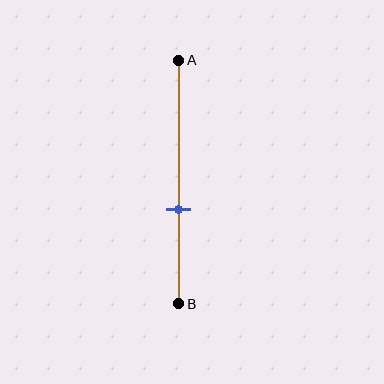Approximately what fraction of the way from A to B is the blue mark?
The blue mark is approximately 60% of the way from A to B.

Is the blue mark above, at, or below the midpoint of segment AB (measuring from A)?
The blue mark is below the midpoint of segment AB.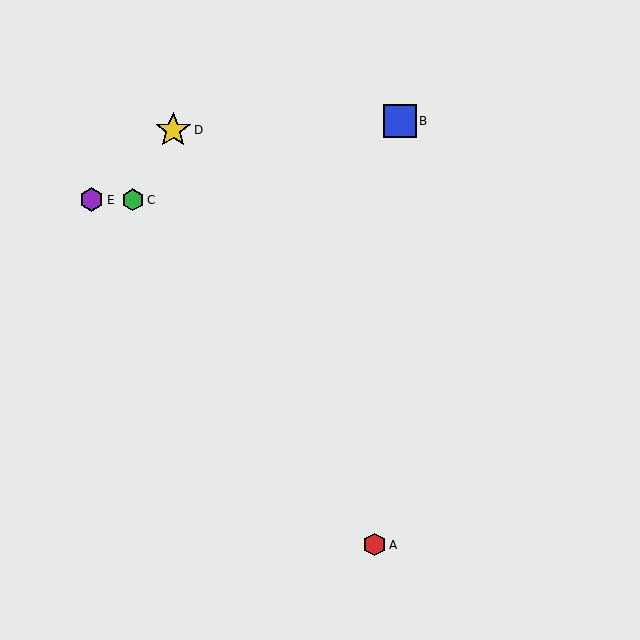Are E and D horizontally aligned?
No, E is at y≈200 and D is at y≈130.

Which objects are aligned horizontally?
Objects C, E are aligned horizontally.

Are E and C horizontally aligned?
Yes, both are at y≈200.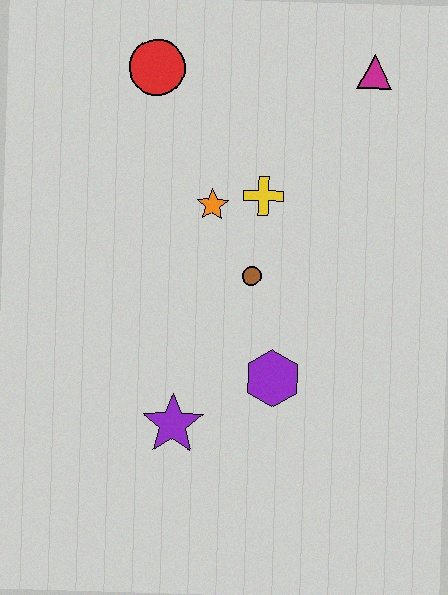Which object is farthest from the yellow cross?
The purple star is farthest from the yellow cross.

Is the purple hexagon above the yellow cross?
No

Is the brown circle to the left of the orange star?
No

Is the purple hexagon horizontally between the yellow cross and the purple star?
No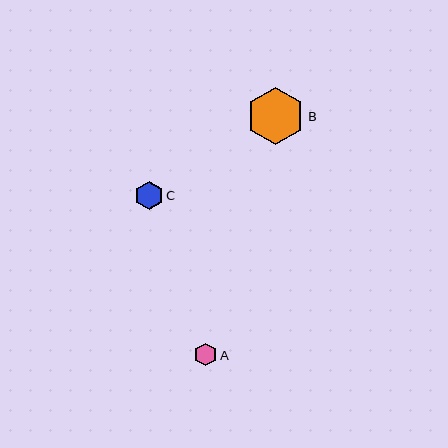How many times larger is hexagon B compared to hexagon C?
Hexagon B is approximately 2.0 times the size of hexagon C.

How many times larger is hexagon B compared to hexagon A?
Hexagon B is approximately 2.6 times the size of hexagon A.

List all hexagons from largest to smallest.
From largest to smallest: B, C, A.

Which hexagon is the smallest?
Hexagon A is the smallest with a size of approximately 23 pixels.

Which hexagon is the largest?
Hexagon B is the largest with a size of approximately 58 pixels.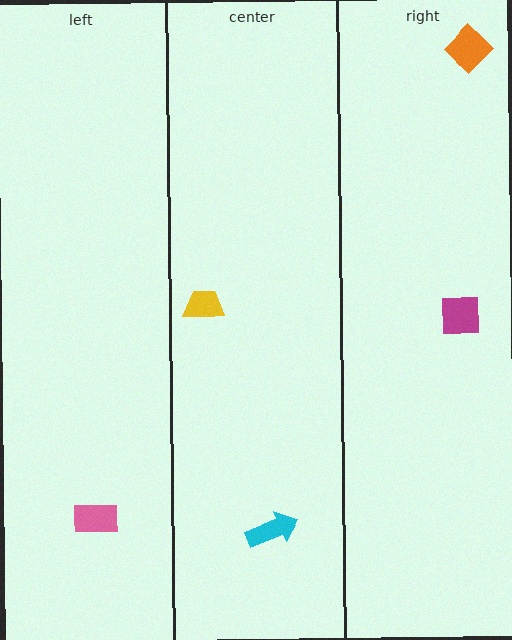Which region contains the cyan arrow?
The center region.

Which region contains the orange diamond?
The right region.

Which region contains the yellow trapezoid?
The center region.